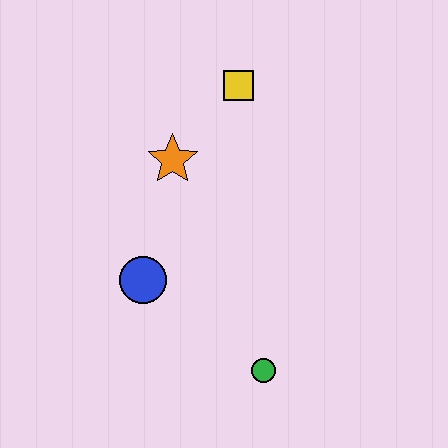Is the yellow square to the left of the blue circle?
No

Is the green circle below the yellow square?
Yes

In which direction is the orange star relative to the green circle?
The orange star is above the green circle.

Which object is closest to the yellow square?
The orange star is closest to the yellow square.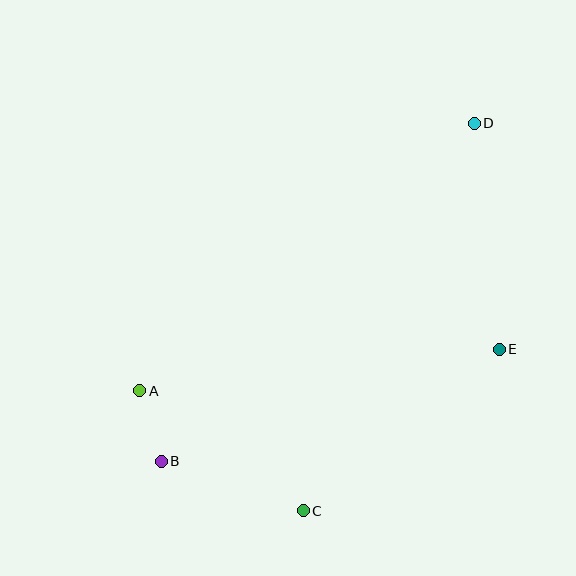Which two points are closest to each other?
Points A and B are closest to each other.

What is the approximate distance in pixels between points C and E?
The distance between C and E is approximately 253 pixels.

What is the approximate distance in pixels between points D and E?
The distance between D and E is approximately 228 pixels.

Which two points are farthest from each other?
Points B and D are farthest from each other.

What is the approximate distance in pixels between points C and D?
The distance between C and D is approximately 423 pixels.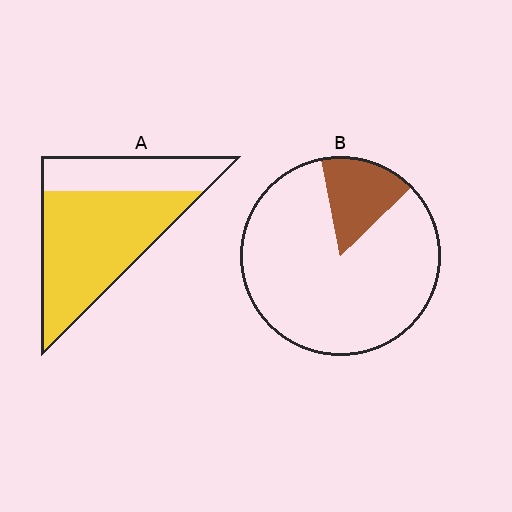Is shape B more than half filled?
No.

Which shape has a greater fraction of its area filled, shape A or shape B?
Shape A.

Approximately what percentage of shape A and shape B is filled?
A is approximately 70% and B is approximately 15%.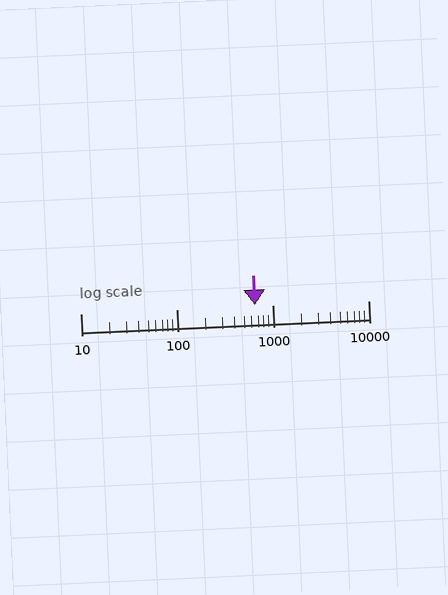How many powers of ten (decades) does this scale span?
The scale spans 3 decades, from 10 to 10000.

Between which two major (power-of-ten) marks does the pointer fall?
The pointer is between 100 and 1000.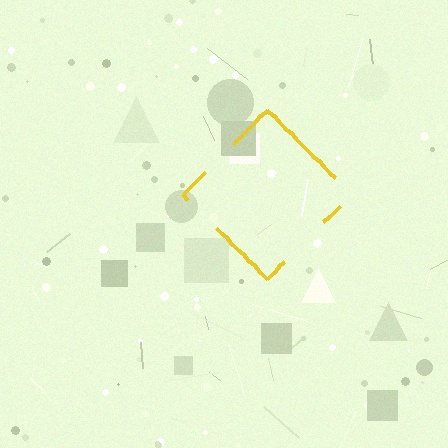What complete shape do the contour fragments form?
The contour fragments form a diamond.